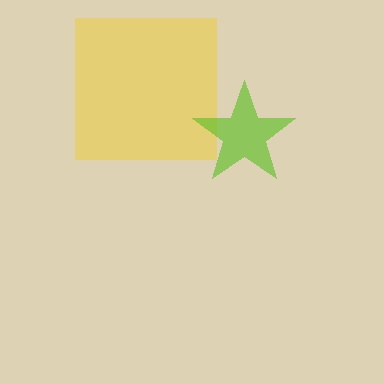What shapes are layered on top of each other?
The layered shapes are: a yellow square, a lime star.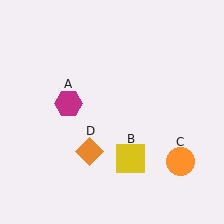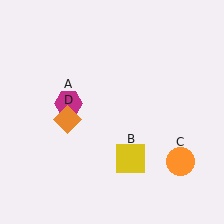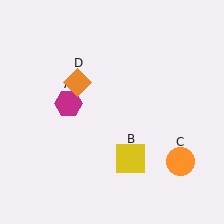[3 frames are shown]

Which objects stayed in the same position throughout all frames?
Magenta hexagon (object A) and yellow square (object B) and orange circle (object C) remained stationary.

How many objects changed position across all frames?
1 object changed position: orange diamond (object D).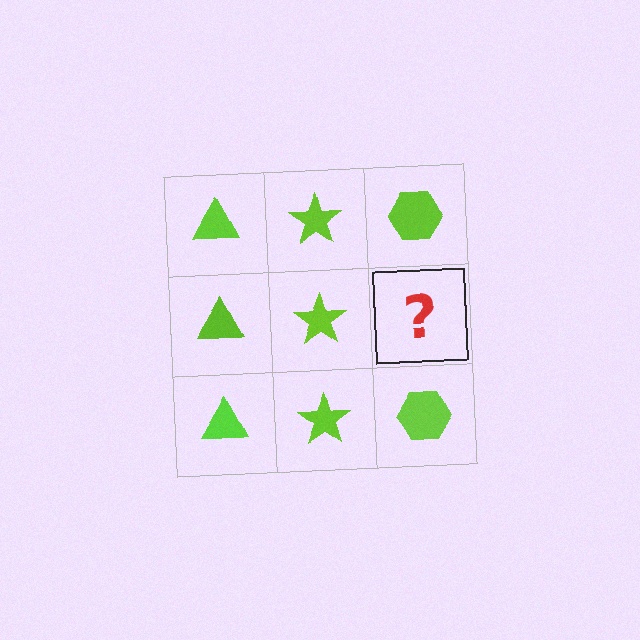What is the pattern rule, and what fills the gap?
The rule is that each column has a consistent shape. The gap should be filled with a lime hexagon.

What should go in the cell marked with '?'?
The missing cell should contain a lime hexagon.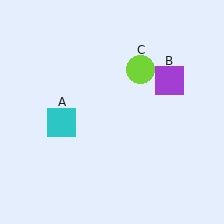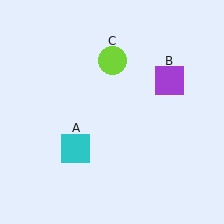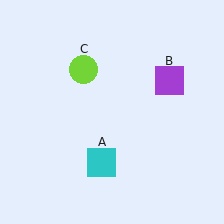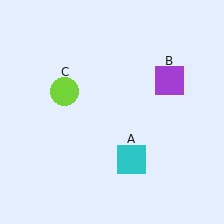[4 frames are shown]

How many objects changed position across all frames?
2 objects changed position: cyan square (object A), lime circle (object C).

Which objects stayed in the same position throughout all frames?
Purple square (object B) remained stationary.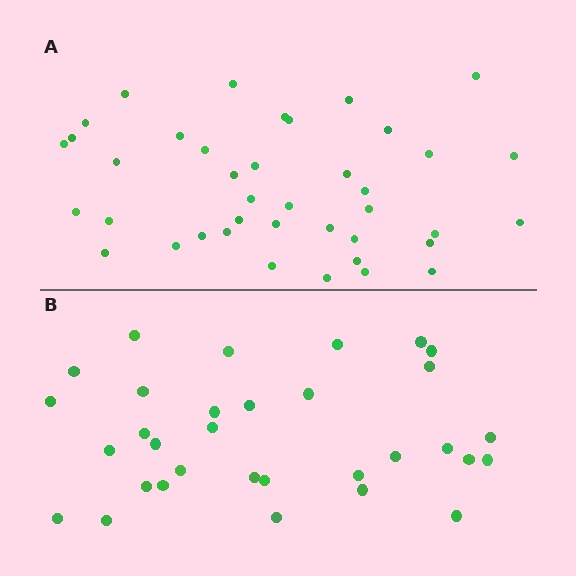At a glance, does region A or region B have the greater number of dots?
Region A (the top region) has more dots.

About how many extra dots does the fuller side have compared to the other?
Region A has roughly 8 or so more dots than region B.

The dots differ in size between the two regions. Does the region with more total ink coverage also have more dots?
No. Region B has more total ink coverage because its dots are larger, but region A actually contains more individual dots. Total area can be misleading — the number of items is what matters here.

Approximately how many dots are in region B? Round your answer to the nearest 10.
About 30 dots. (The exact count is 32, which rounds to 30.)